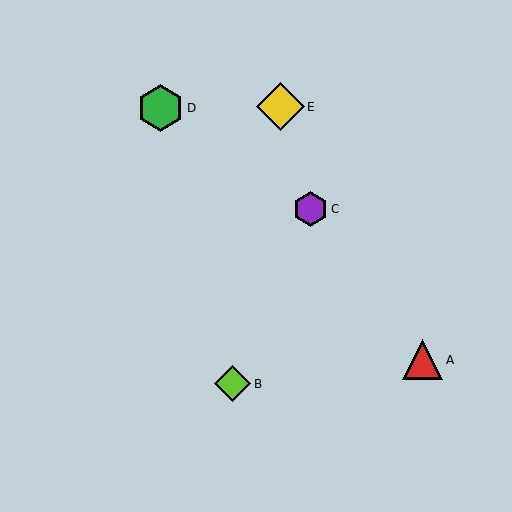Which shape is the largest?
The yellow diamond (labeled E) is the largest.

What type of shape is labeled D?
Shape D is a green hexagon.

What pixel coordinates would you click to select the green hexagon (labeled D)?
Click at (161, 108) to select the green hexagon D.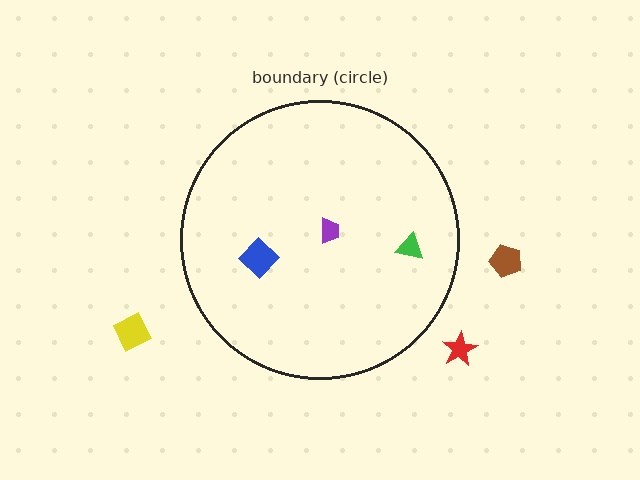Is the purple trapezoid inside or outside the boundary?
Inside.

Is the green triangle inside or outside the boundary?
Inside.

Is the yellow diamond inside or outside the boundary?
Outside.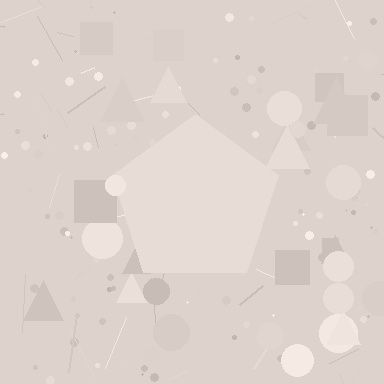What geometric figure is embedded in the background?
A pentagon is embedded in the background.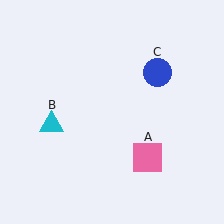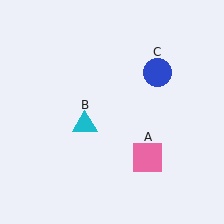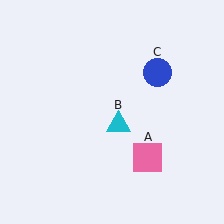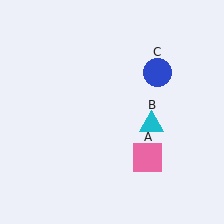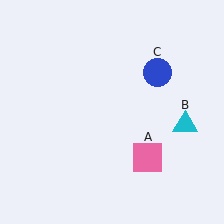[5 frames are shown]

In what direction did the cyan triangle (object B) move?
The cyan triangle (object B) moved right.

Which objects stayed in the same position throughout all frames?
Pink square (object A) and blue circle (object C) remained stationary.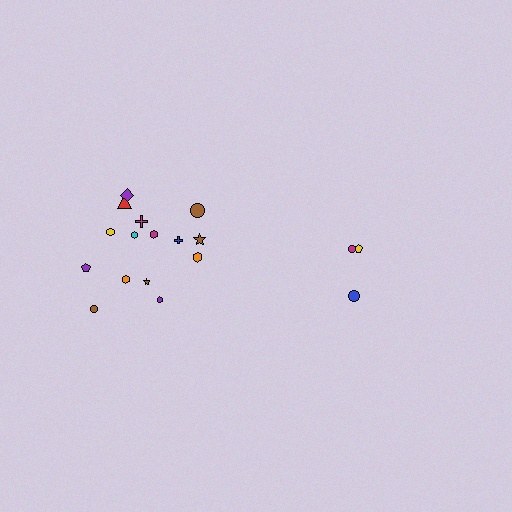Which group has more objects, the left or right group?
The left group.